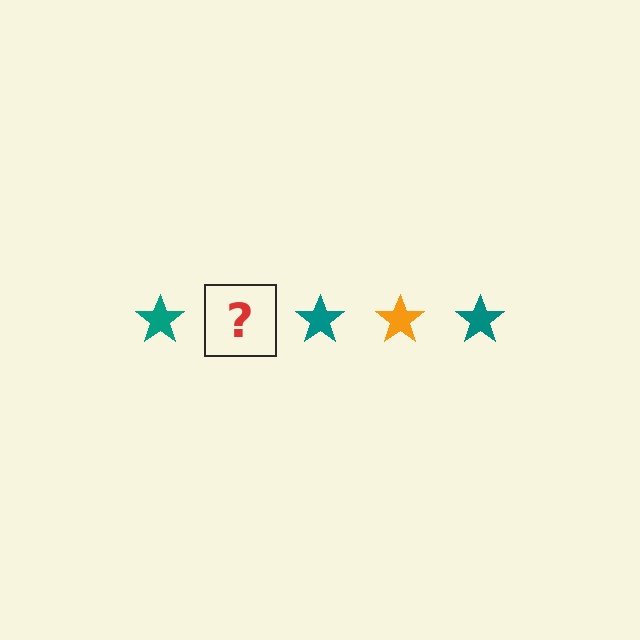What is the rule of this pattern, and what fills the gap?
The rule is that the pattern cycles through teal, orange stars. The gap should be filled with an orange star.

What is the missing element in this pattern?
The missing element is an orange star.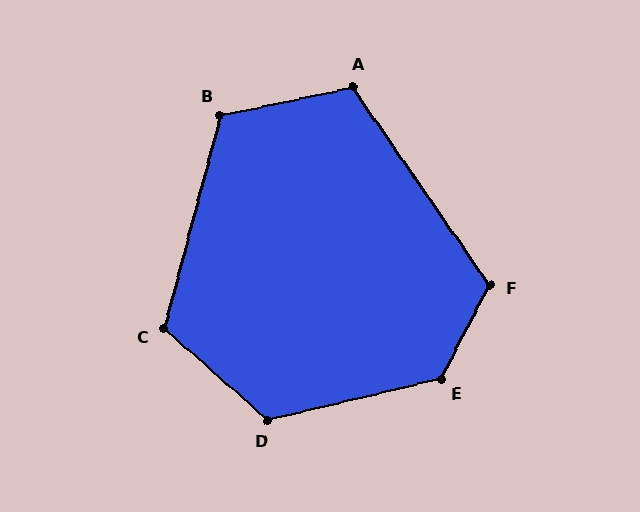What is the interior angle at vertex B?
Approximately 117 degrees (obtuse).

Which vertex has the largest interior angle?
E, at approximately 131 degrees.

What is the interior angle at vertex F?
Approximately 118 degrees (obtuse).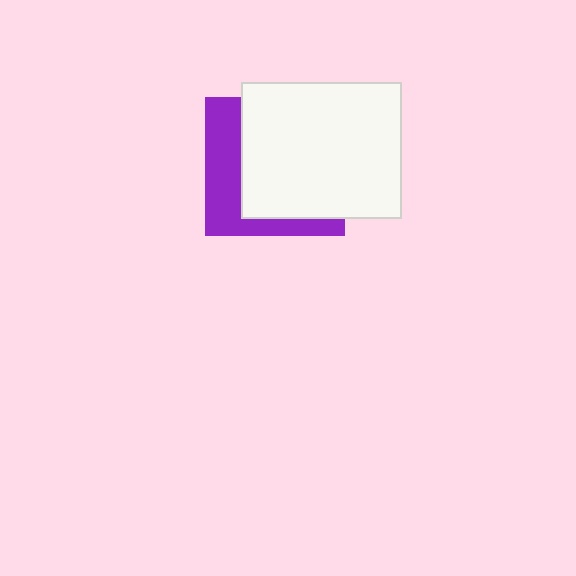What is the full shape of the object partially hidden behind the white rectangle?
The partially hidden object is a purple square.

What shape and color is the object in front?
The object in front is a white rectangle.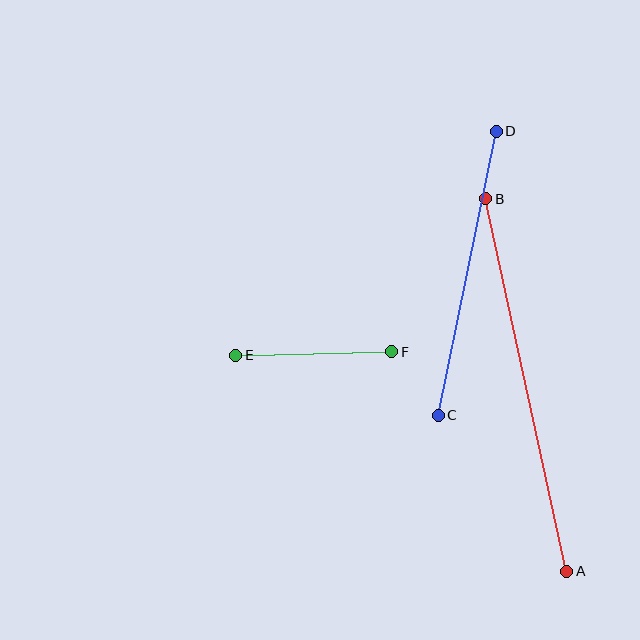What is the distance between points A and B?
The distance is approximately 381 pixels.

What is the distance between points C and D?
The distance is approximately 289 pixels.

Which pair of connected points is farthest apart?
Points A and B are farthest apart.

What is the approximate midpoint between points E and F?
The midpoint is at approximately (314, 353) pixels.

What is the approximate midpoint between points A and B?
The midpoint is at approximately (526, 385) pixels.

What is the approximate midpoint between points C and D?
The midpoint is at approximately (467, 273) pixels.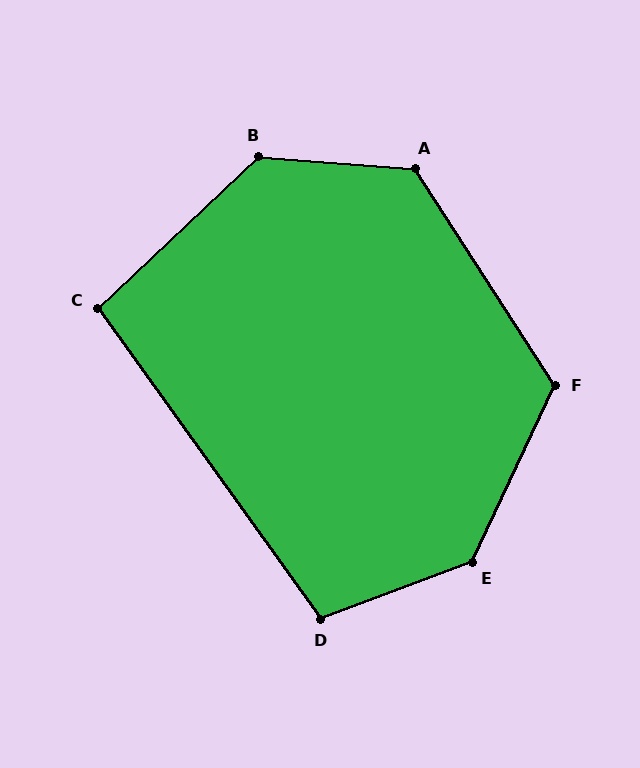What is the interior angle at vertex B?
Approximately 132 degrees (obtuse).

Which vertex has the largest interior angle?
E, at approximately 135 degrees.